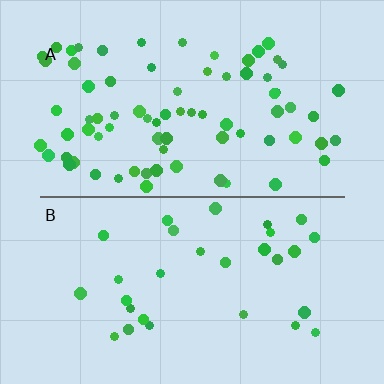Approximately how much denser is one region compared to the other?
Approximately 2.5× — region A over region B.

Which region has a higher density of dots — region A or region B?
A (the top).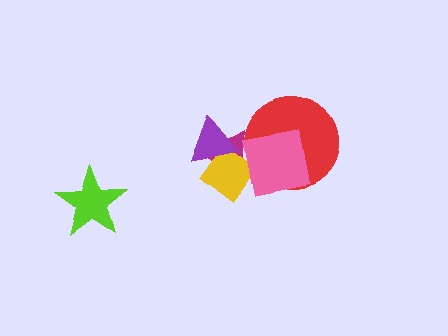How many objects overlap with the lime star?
0 objects overlap with the lime star.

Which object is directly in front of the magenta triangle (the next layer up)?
The yellow diamond is directly in front of the magenta triangle.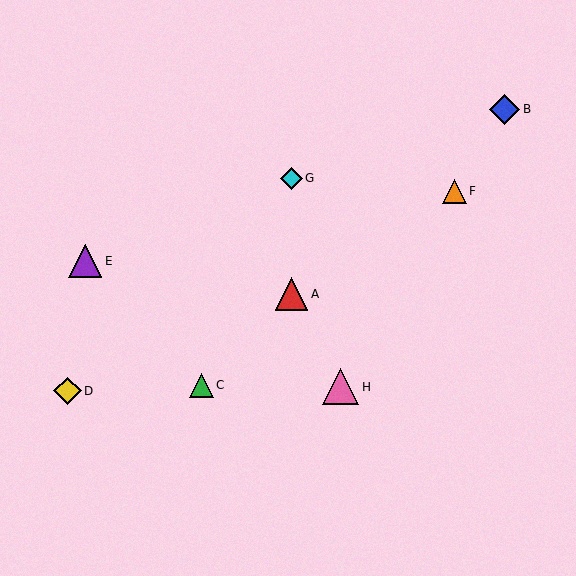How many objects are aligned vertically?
2 objects (A, G) are aligned vertically.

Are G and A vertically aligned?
Yes, both are at x≈292.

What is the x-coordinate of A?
Object A is at x≈292.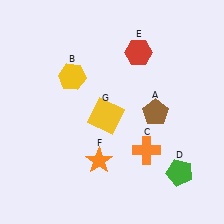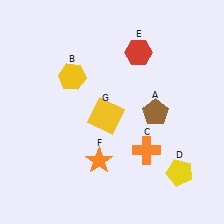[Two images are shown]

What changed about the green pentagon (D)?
In Image 1, D is green. In Image 2, it changed to yellow.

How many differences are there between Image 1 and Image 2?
There is 1 difference between the two images.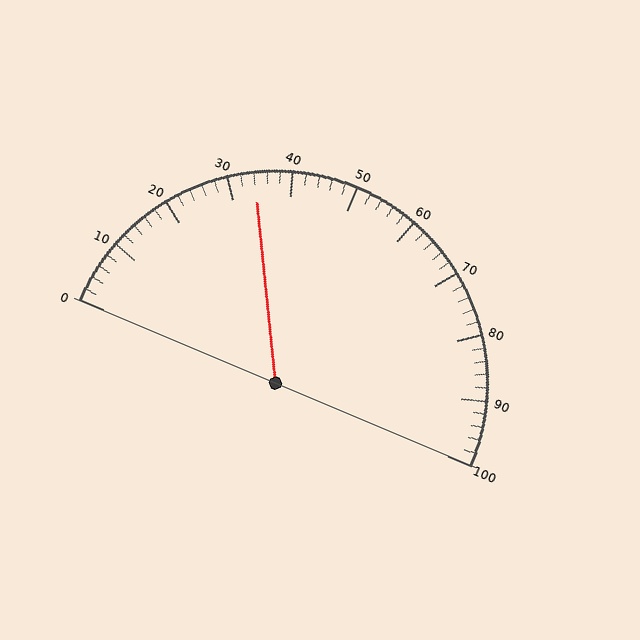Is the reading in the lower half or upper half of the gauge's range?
The reading is in the lower half of the range (0 to 100).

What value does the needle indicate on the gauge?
The needle indicates approximately 34.